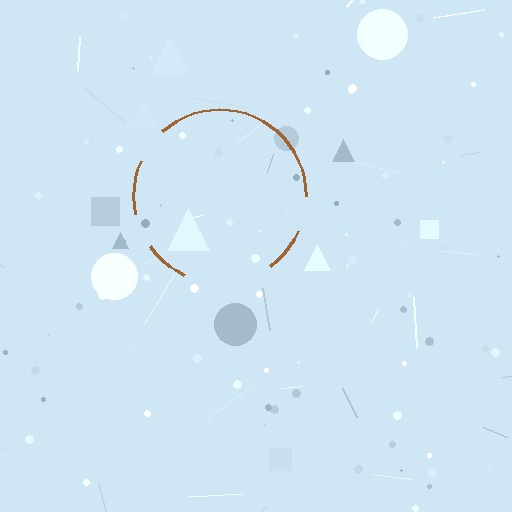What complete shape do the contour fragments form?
The contour fragments form a circle.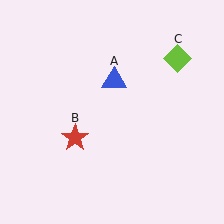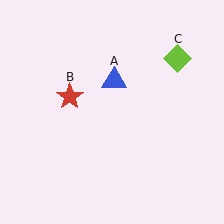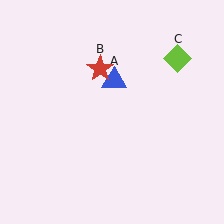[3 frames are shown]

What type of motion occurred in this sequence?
The red star (object B) rotated clockwise around the center of the scene.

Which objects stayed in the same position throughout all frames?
Blue triangle (object A) and lime diamond (object C) remained stationary.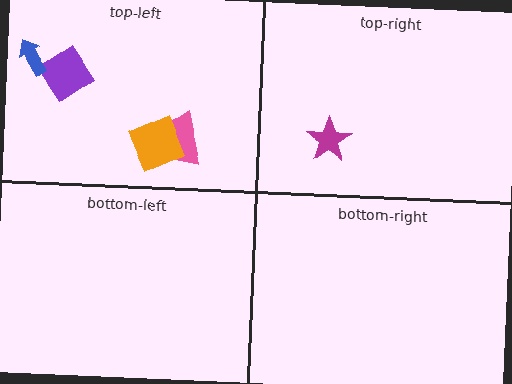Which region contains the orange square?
The top-left region.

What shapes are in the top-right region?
The magenta star.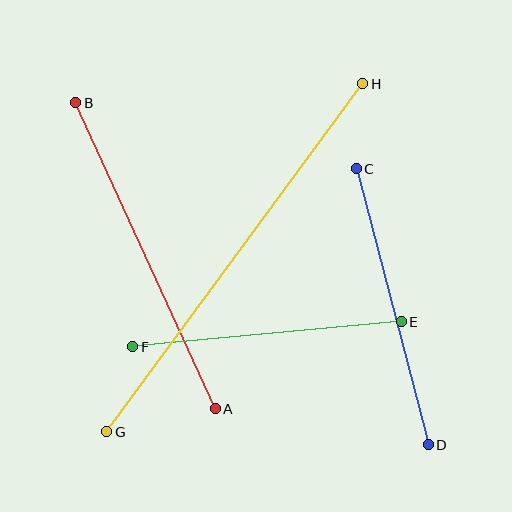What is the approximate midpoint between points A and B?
The midpoint is at approximately (145, 256) pixels.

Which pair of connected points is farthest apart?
Points G and H are farthest apart.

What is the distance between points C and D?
The distance is approximately 285 pixels.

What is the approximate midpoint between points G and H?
The midpoint is at approximately (235, 258) pixels.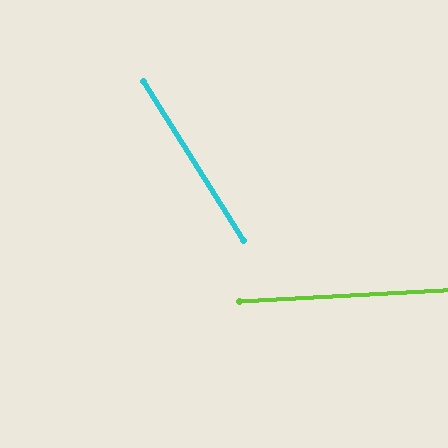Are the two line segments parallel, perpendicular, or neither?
Neither parallel nor perpendicular — they differ by about 61°.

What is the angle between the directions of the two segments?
Approximately 61 degrees.